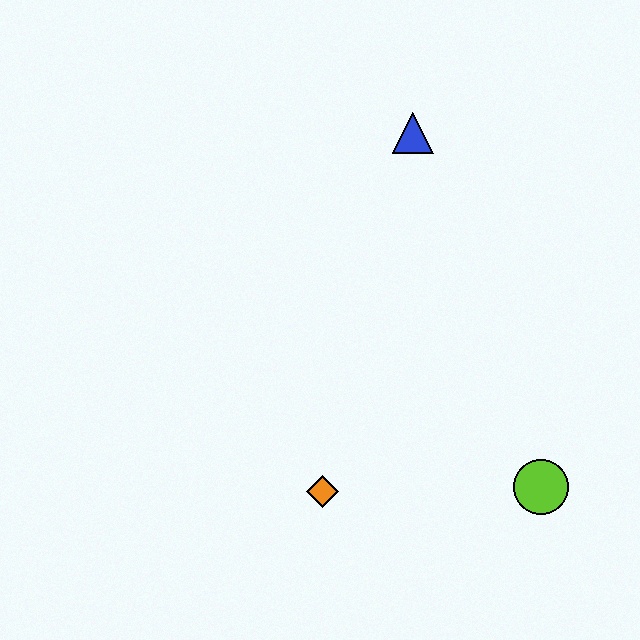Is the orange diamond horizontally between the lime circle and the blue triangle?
No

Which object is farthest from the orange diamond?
The blue triangle is farthest from the orange diamond.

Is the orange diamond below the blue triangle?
Yes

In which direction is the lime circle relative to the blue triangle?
The lime circle is below the blue triangle.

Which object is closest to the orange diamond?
The lime circle is closest to the orange diamond.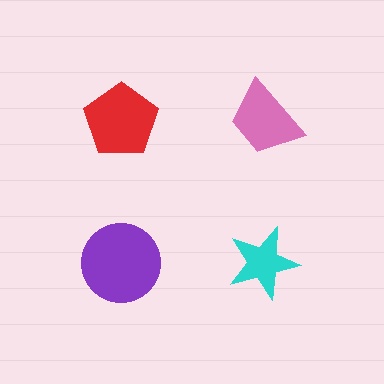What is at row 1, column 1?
A red pentagon.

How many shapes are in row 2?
2 shapes.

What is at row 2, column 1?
A purple circle.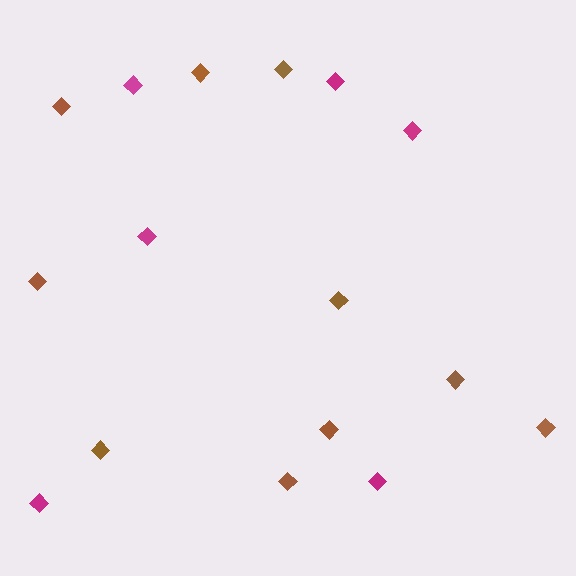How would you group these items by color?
There are 2 groups: one group of magenta diamonds (6) and one group of brown diamonds (10).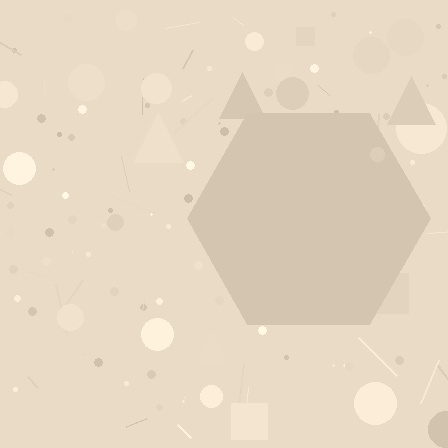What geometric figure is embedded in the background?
A hexagon is embedded in the background.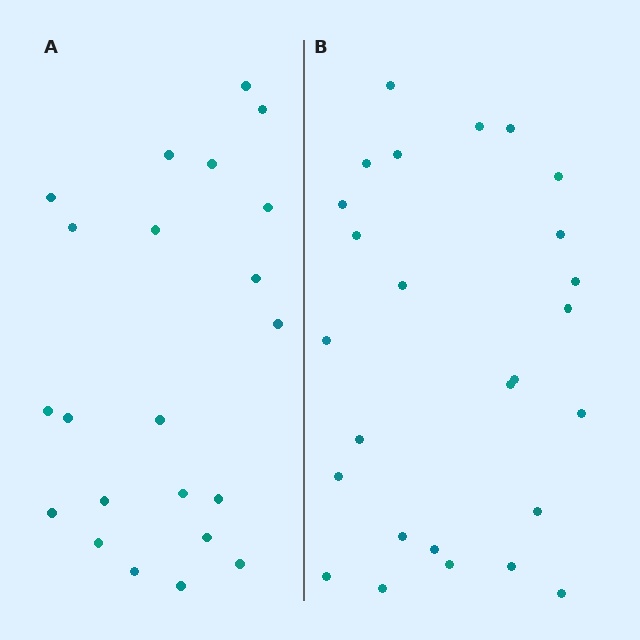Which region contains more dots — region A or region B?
Region B (the right region) has more dots.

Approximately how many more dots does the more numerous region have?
Region B has about 4 more dots than region A.